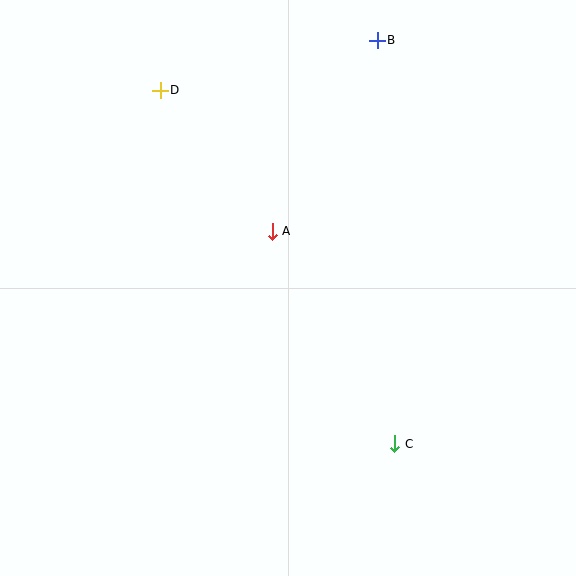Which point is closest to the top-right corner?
Point B is closest to the top-right corner.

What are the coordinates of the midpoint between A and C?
The midpoint between A and C is at (333, 337).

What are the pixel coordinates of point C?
Point C is at (395, 444).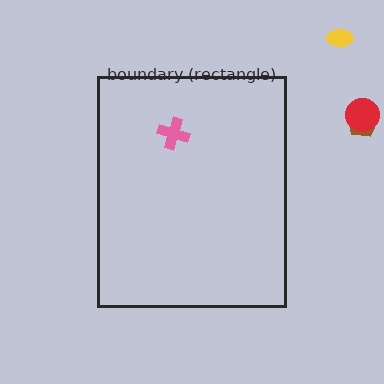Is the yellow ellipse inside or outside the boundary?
Outside.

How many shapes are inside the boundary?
1 inside, 3 outside.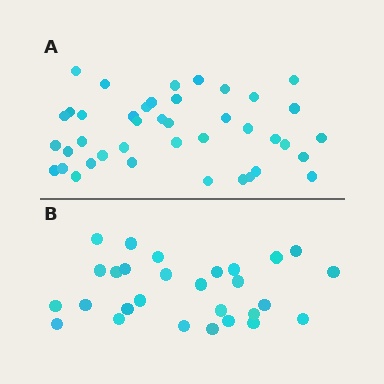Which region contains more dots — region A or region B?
Region A (the top region) has more dots.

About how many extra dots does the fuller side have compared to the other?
Region A has approximately 15 more dots than region B.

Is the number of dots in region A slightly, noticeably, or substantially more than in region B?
Region A has substantially more. The ratio is roughly 1.5 to 1.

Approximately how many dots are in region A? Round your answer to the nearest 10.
About 40 dots. (The exact count is 41, which rounds to 40.)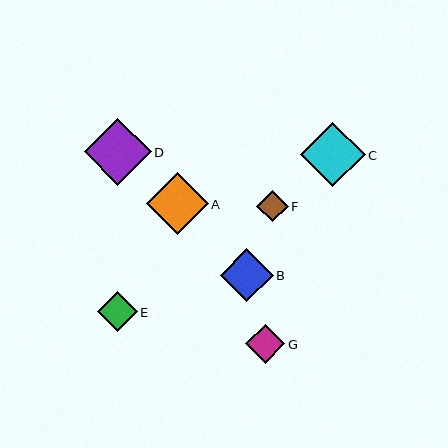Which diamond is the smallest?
Diamond F is the smallest with a size of approximately 31 pixels.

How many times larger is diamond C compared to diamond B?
Diamond C is approximately 1.2 times the size of diamond B.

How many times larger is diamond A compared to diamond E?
Diamond A is approximately 1.5 times the size of diamond E.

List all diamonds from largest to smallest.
From largest to smallest: D, C, A, B, E, G, F.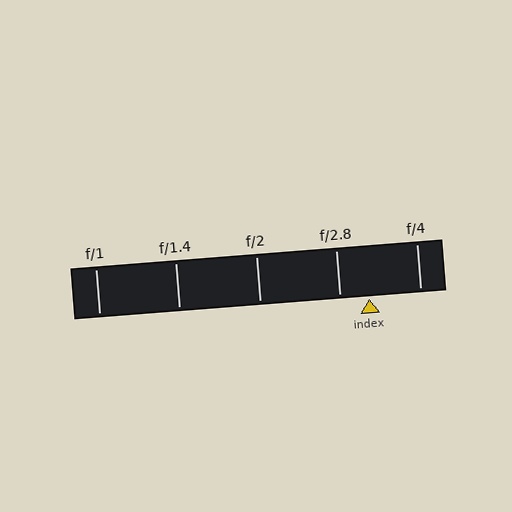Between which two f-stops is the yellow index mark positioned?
The index mark is between f/2.8 and f/4.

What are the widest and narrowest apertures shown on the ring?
The widest aperture shown is f/1 and the narrowest is f/4.